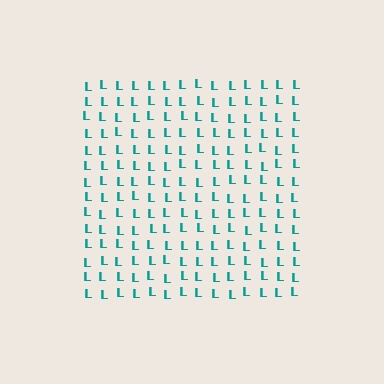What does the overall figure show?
The overall figure shows a square.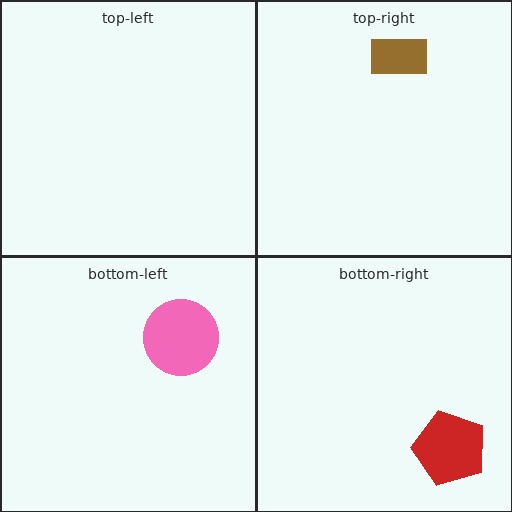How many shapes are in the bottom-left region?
1.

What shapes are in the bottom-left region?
The pink circle.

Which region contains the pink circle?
The bottom-left region.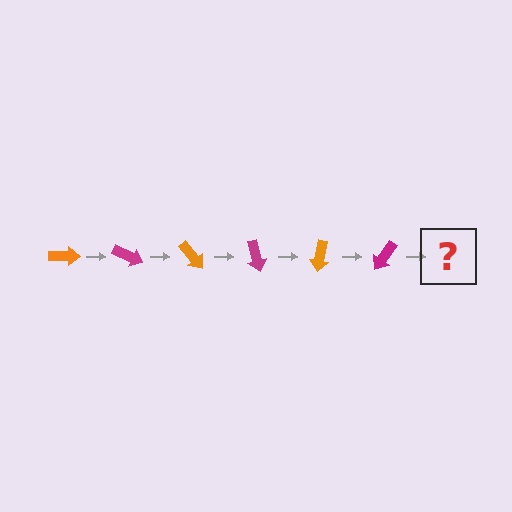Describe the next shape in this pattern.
It should be an orange arrow, rotated 150 degrees from the start.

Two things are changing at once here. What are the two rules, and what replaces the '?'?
The two rules are that it rotates 25 degrees each step and the color cycles through orange and magenta. The '?' should be an orange arrow, rotated 150 degrees from the start.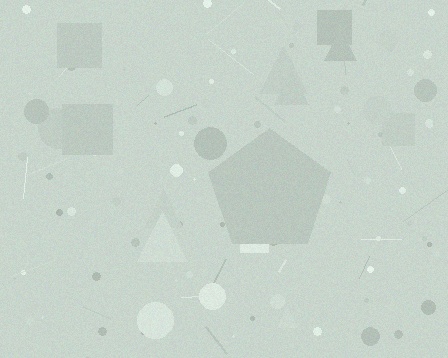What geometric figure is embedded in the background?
A pentagon is embedded in the background.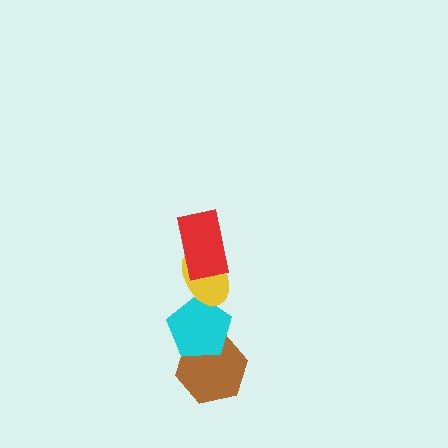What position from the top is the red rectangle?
The red rectangle is 1st from the top.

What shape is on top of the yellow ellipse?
The red rectangle is on top of the yellow ellipse.